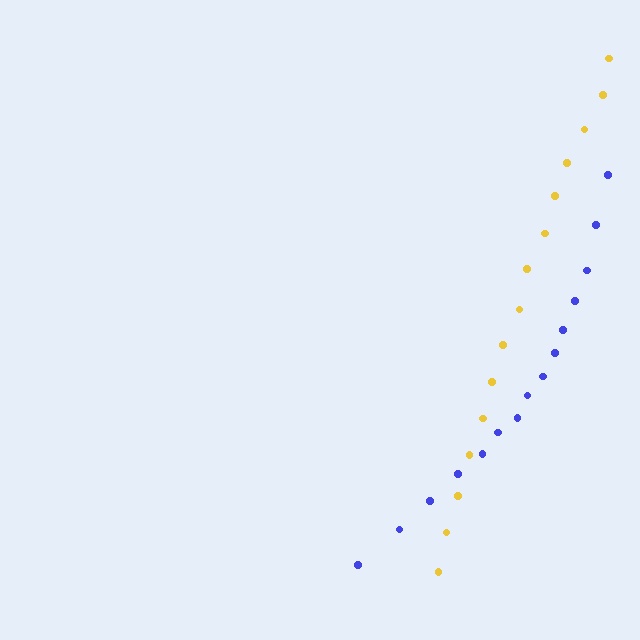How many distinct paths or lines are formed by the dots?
There are 2 distinct paths.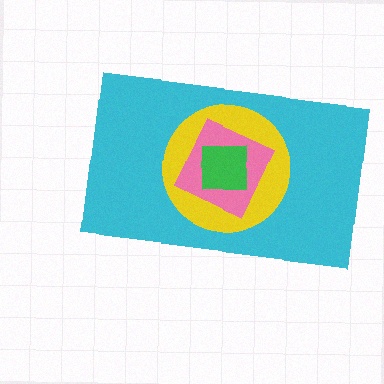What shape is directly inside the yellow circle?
The pink diamond.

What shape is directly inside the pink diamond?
The green square.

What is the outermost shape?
The cyan rectangle.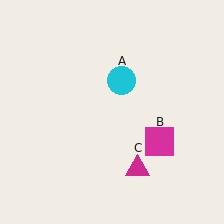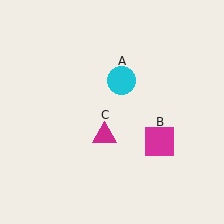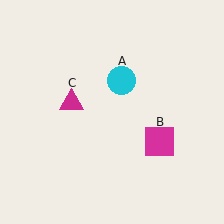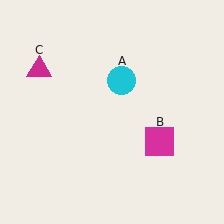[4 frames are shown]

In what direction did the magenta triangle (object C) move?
The magenta triangle (object C) moved up and to the left.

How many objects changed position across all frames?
1 object changed position: magenta triangle (object C).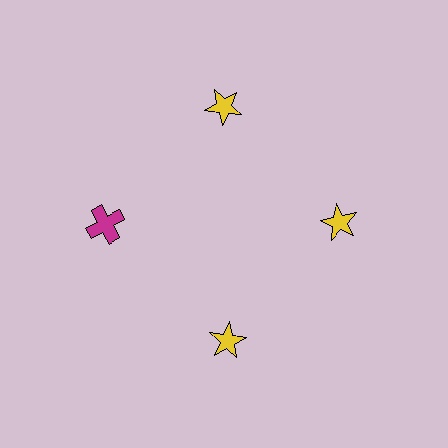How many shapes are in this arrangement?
There are 4 shapes arranged in a ring pattern.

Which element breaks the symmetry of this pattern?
The magenta cross at roughly the 9 o'clock position breaks the symmetry. All other shapes are yellow stars.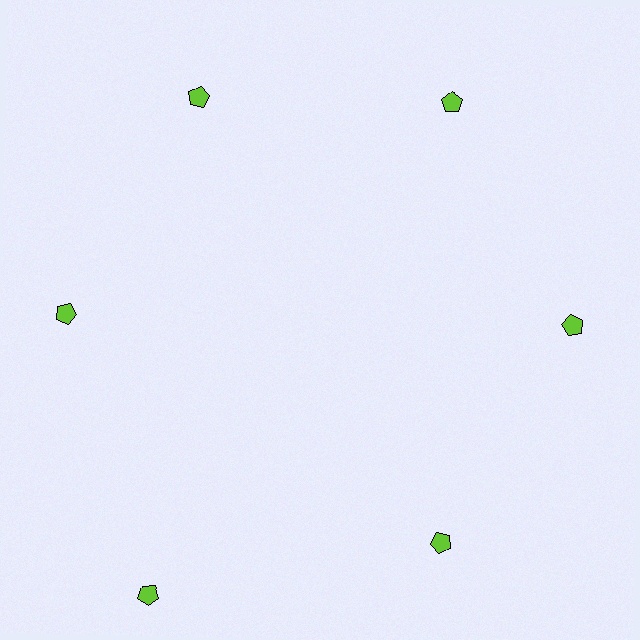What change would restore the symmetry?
The symmetry would be restored by moving it inward, back onto the ring so that all 6 pentagons sit at equal angles and equal distance from the center.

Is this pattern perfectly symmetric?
No. The 6 lime pentagons are arranged in a ring, but one element near the 7 o'clock position is pushed outward from the center, breaking the 6-fold rotational symmetry.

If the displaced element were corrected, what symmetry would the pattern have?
It would have 6-fold rotational symmetry — the pattern would map onto itself every 60 degrees.